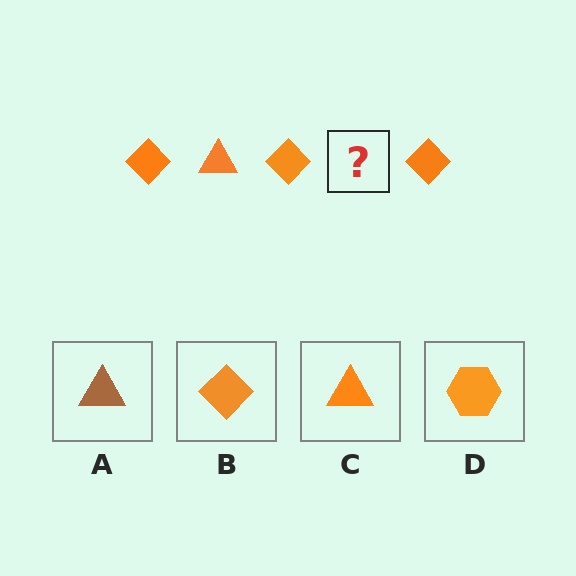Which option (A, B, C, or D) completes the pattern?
C.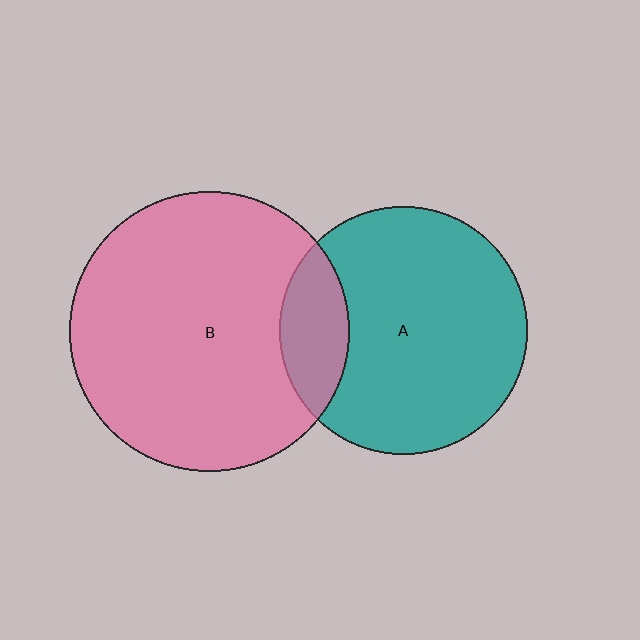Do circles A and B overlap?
Yes.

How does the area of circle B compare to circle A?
Approximately 1.3 times.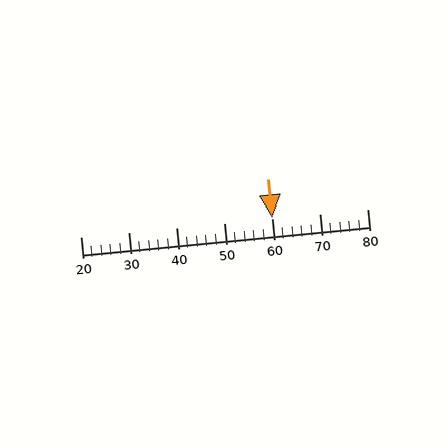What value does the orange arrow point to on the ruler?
The orange arrow points to approximately 60.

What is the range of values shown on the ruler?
The ruler shows values from 20 to 80.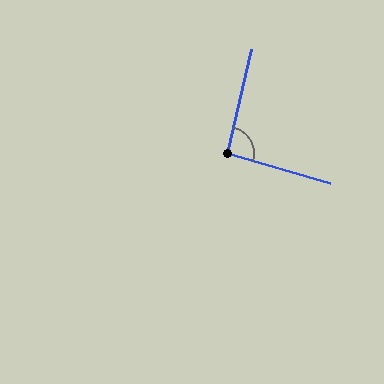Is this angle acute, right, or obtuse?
It is approximately a right angle.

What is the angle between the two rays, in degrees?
Approximately 94 degrees.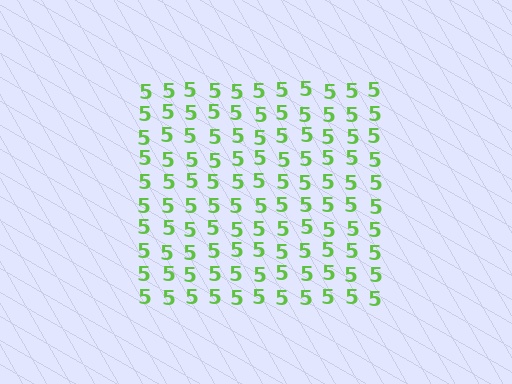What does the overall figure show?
The overall figure shows a square.